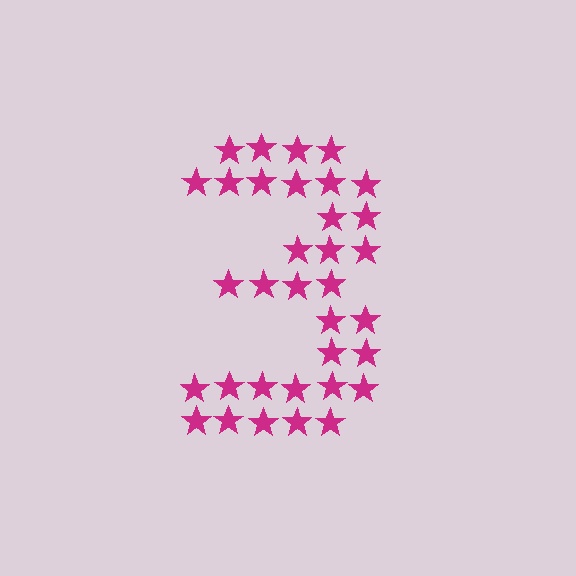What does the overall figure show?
The overall figure shows the digit 3.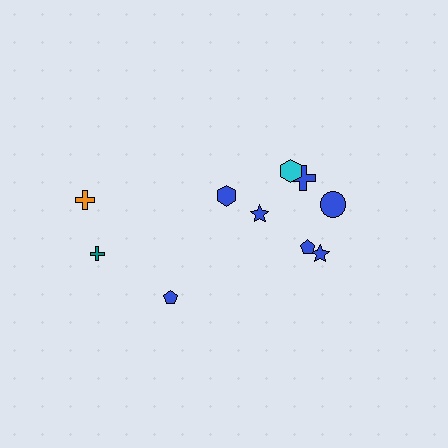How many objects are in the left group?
There are 3 objects.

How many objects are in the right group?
There are 7 objects.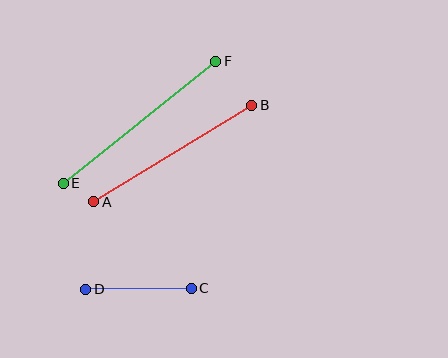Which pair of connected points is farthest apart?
Points E and F are farthest apart.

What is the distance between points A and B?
The distance is approximately 185 pixels.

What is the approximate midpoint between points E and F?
The midpoint is at approximately (139, 122) pixels.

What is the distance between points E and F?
The distance is approximately 195 pixels.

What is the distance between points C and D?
The distance is approximately 106 pixels.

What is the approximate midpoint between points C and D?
The midpoint is at approximately (138, 289) pixels.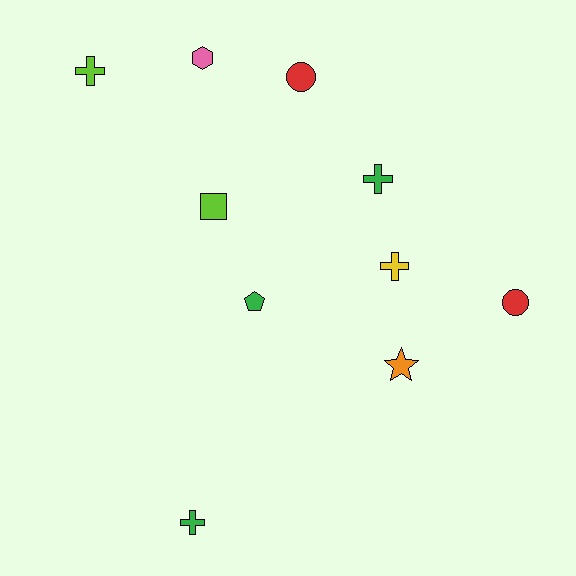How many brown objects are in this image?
There are no brown objects.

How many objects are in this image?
There are 10 objects.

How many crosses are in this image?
There are 4 crosses.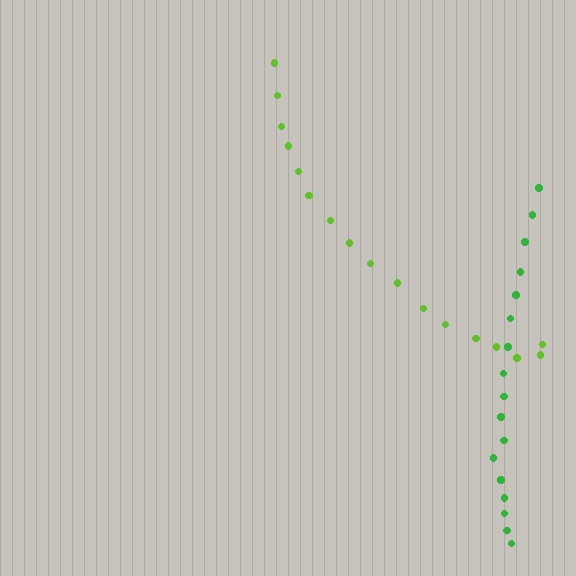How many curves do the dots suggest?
There are 2 distinct paths.